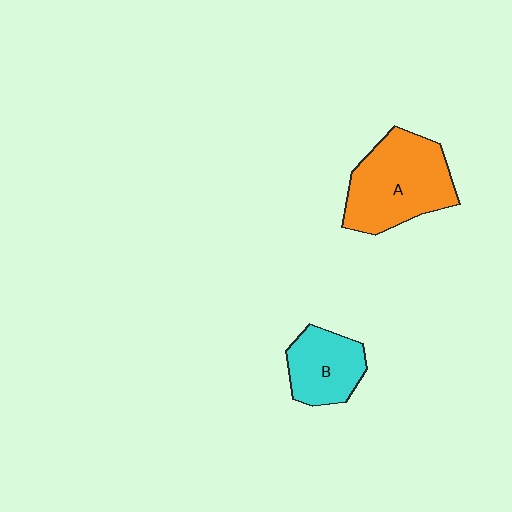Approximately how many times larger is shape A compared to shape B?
Approximately 1.7 times.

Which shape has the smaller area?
Shape B (cyan).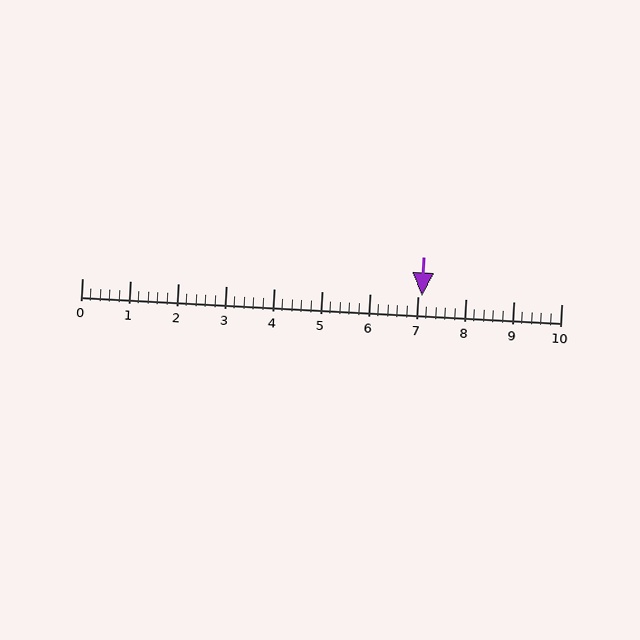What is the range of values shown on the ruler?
The ruler shows values from 0 to 10.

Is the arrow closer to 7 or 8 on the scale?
The arrow is closer to 7.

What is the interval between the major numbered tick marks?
The major tick marks are spaced 1 units apart.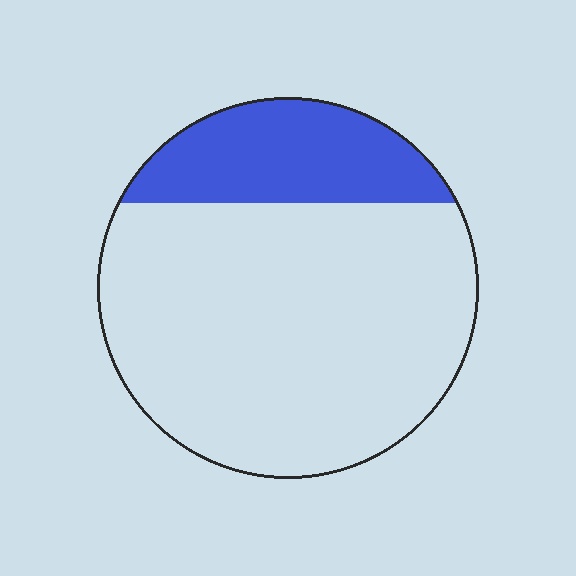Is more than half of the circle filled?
No.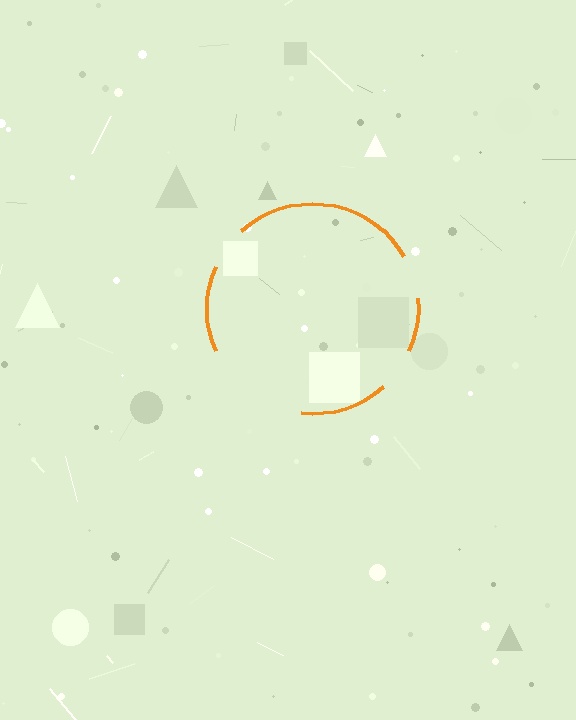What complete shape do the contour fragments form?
The contour fragments form a circle.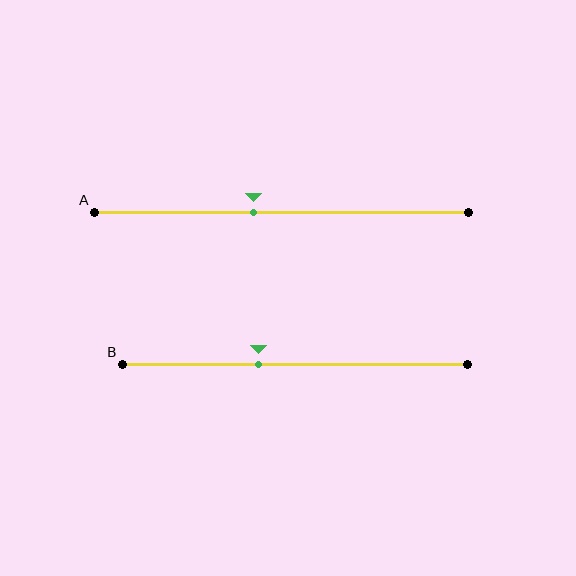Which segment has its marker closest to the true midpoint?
Segment A has its marker closest to the true midpoint.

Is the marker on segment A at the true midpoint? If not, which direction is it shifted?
No, the marker on segment A is shifted to the left by about 7% of the segment length.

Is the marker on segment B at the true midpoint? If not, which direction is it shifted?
No, the marker on segment B is shifted to the left by about 10% of the segment length.